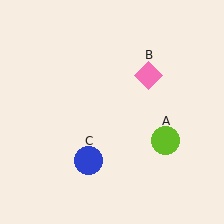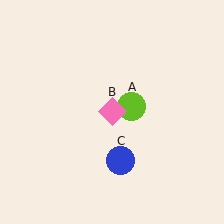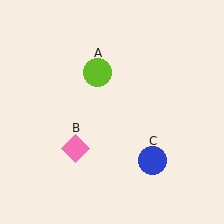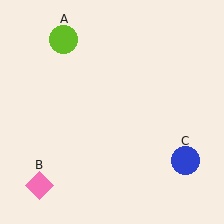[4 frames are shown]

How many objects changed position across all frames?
3 objects changed position: lime circle (object A), pink diamond (object B), blue circle (object C).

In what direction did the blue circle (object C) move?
The blue circle (object C) moved right.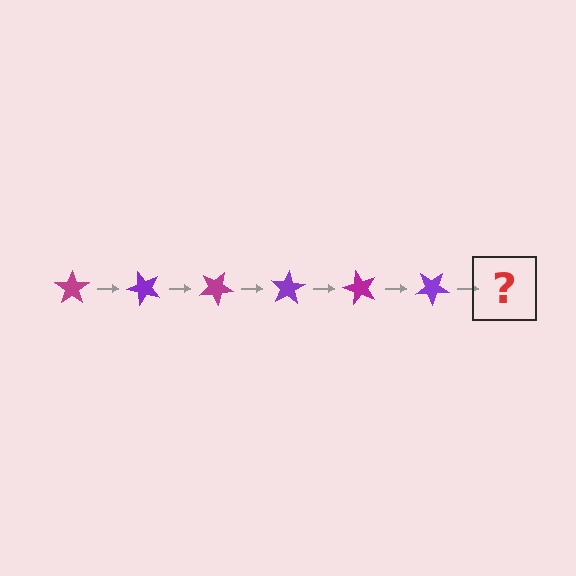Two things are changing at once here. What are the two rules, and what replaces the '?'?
The two rules are that it rotates 50 degrees each step and the color cycles through magenta and purple. The '?' should be a magenta star, rotated 300 degrees from the start.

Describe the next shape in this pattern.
It should be a magenta star, rotated 300 degrees from the start.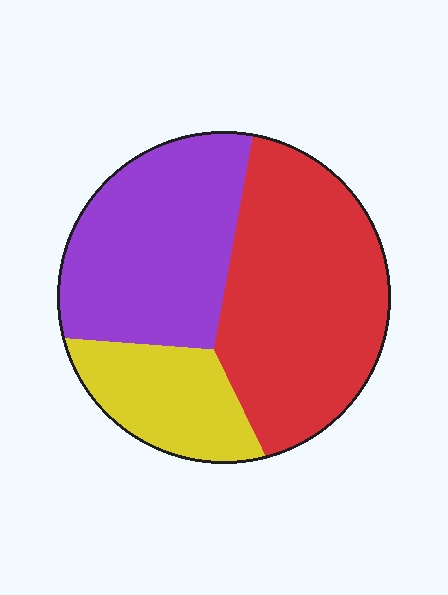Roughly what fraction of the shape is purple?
Purple covers roughly 35% of the shape.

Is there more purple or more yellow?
Purple.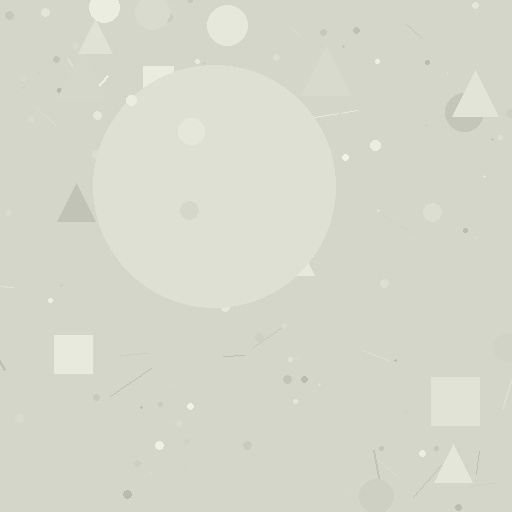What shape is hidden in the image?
A circle is hidden in the image.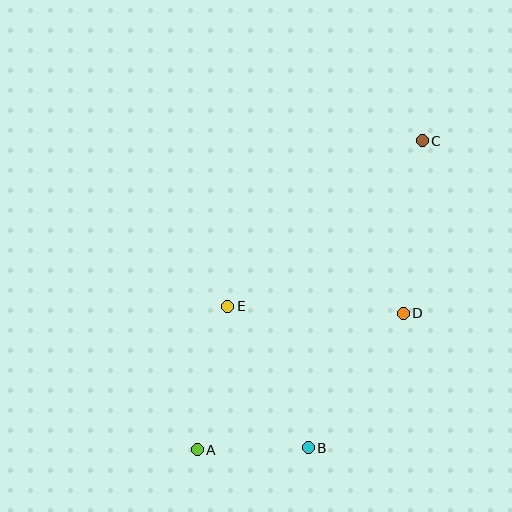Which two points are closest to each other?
Points A and B are closest to each other.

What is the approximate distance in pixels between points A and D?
The distance between A and D is approximately 247 pixels.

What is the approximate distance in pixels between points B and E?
The distance between B and E is approximately 163 pixels.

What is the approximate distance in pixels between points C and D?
The distance between C and D is approximately 174 pixels.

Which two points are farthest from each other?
Points A and C are farthest from each other.